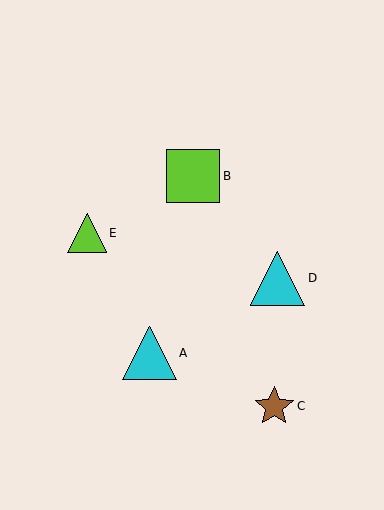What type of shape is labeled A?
Shape A is a cyan triangle.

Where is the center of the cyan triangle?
The center of the cyan triangle is at (278, 278).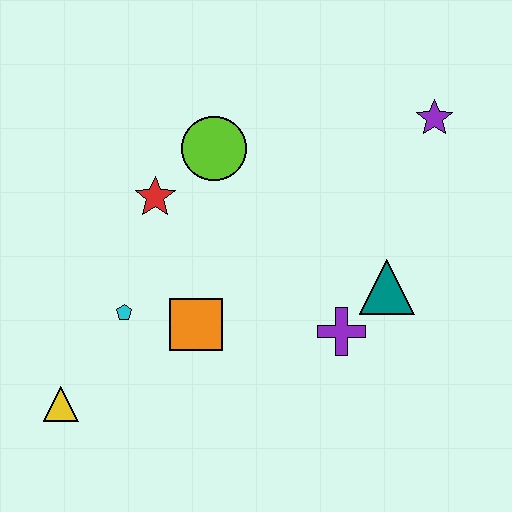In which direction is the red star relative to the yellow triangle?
The red star is above the yellow triangle.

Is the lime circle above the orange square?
Yes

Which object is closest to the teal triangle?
The purple cross is closest to the teal triangle.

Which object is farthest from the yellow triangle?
The purple star is farthest from the yellow triangle.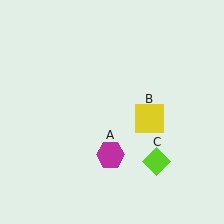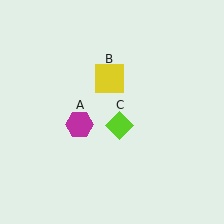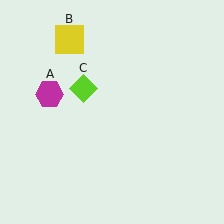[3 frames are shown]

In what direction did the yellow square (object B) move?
The yellow square (object B) moved up and to the left.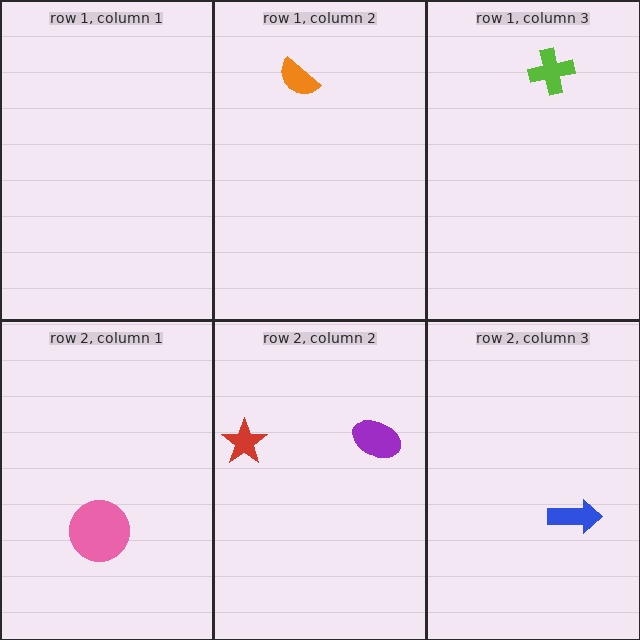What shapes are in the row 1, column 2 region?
The orange semicircle.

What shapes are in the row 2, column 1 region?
The pink circle.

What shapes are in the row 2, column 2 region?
The purple ellipse, the red star.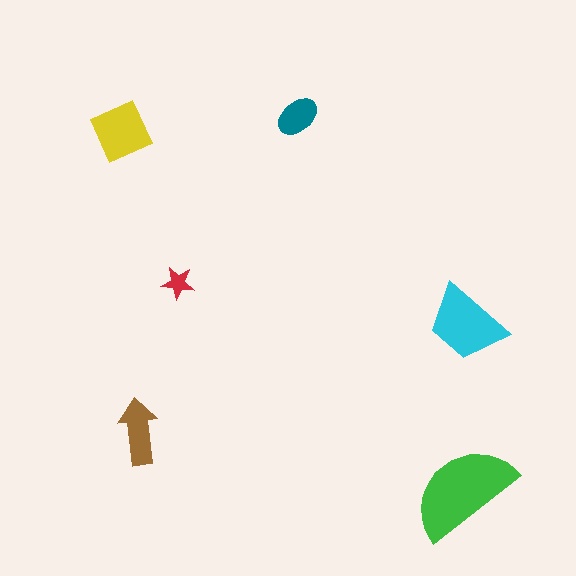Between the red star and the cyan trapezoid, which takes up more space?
The cyan trapezoid.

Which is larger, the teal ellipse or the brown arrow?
The brown arrow.